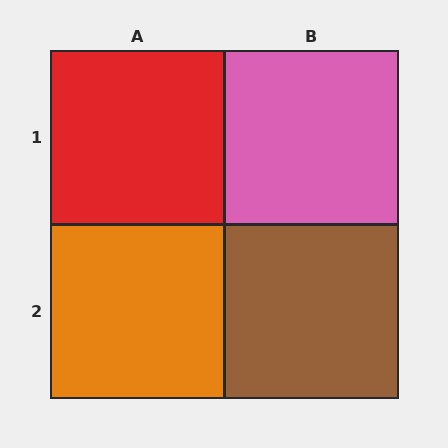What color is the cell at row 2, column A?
Orange.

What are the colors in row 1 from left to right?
Red, pink.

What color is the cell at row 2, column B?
Brown.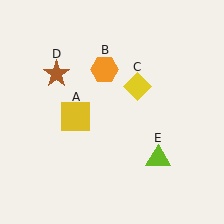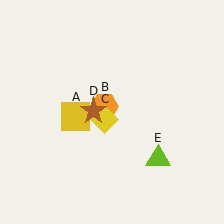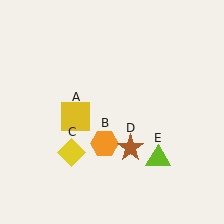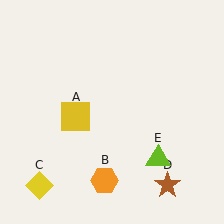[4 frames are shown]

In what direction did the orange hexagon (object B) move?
The orange hexagon (object B) moved down.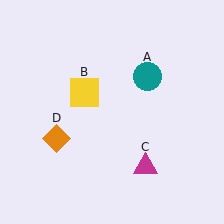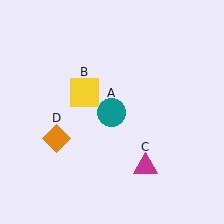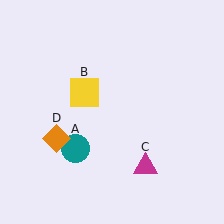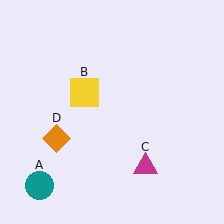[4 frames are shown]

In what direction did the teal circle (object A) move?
The teal circle (object A) moved down and to the left.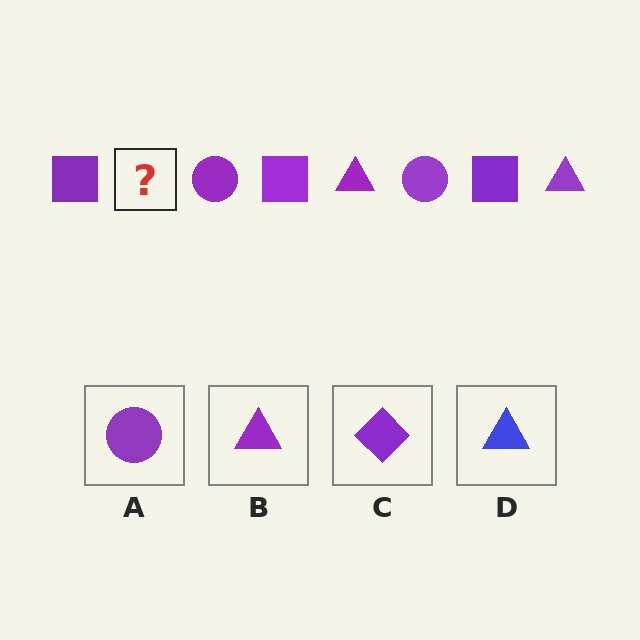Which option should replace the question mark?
Option B.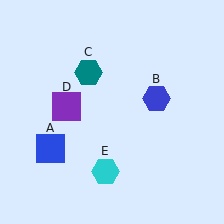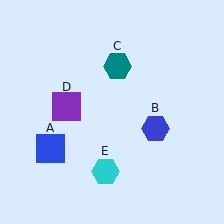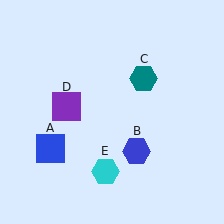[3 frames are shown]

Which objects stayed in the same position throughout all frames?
Blue square (object A) and purple square (object D) and cyan hexagon (object E) remained stationary.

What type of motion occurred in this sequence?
The blue hexagon (object B), teal hexagon (object C) rotated clockwise around the center of the scene.